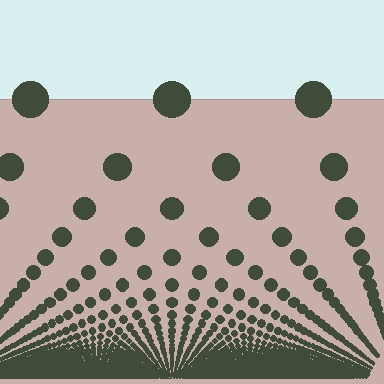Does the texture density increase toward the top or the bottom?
Density increases toward the bottom.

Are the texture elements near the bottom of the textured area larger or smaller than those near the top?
Smaller. The gradient is inverted — elements near the bottom are smaller and denser.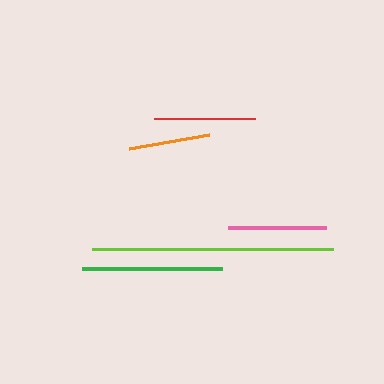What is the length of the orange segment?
The orange segment is approximately 82 pixels long.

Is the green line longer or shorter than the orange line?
The green line is longer than the orange line.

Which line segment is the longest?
The lime line is the longest at approximately 241 pixels.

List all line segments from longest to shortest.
From longest to shortest: lime, green, red, pink, orange.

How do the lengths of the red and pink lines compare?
The red and pink lines are approximately the same length.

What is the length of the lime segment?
The lime segment is approximately 241 pixels long.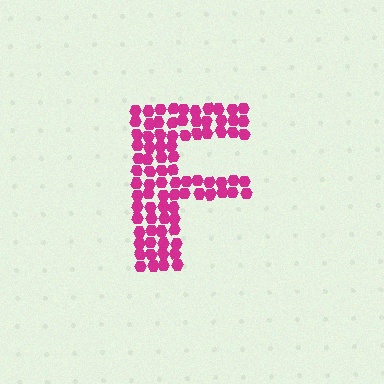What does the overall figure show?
The overall figure shows the letter F.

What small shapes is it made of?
It is made of small hexagons.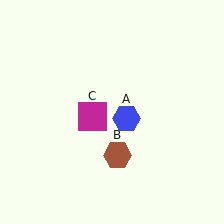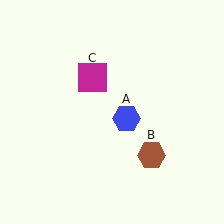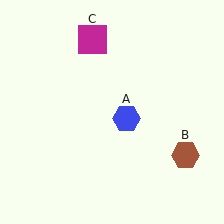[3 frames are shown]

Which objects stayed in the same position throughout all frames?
Blue hexagon (object A) remained stationary.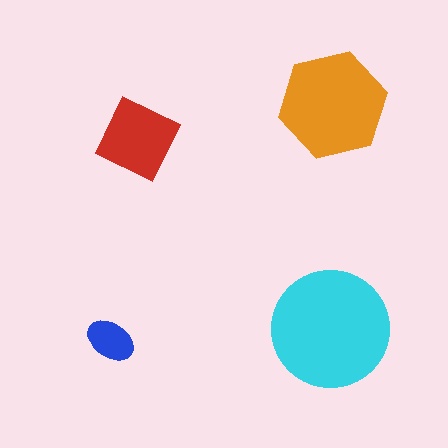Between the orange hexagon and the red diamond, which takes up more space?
The orange hexagon.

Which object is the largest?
The cyan circle.